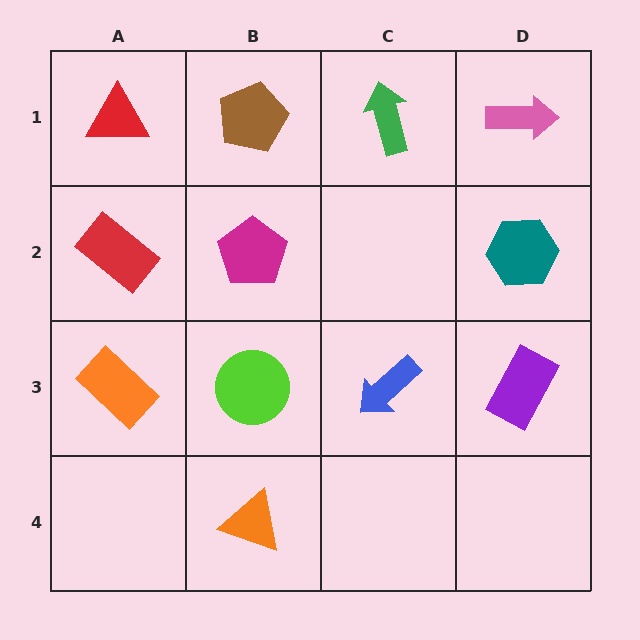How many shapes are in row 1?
4 shapes.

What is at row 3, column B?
A lime circle.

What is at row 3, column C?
A blue arrow.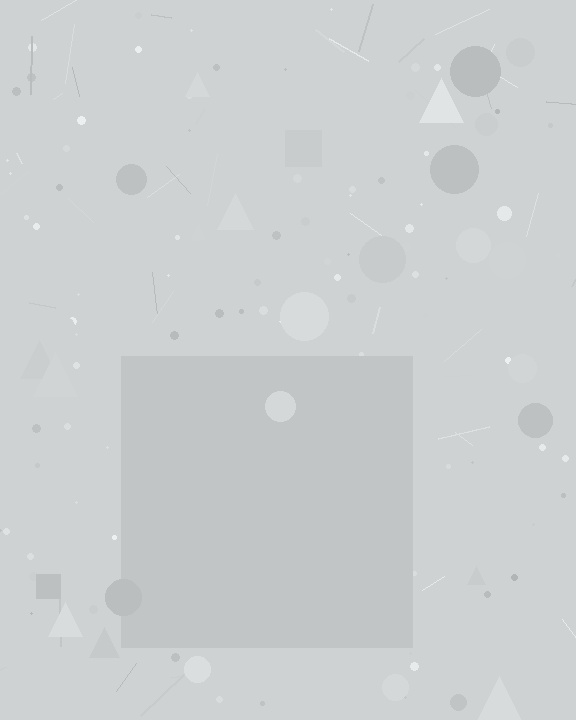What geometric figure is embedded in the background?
A square is embedded in the background.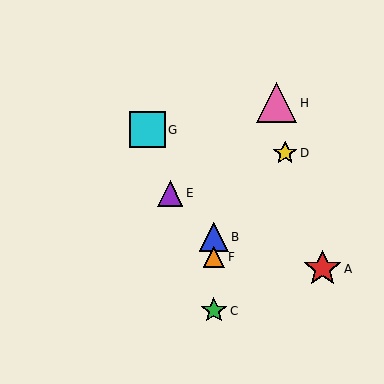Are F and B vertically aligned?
Yes, both are at x≈214.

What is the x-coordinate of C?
Object C is at x≈214.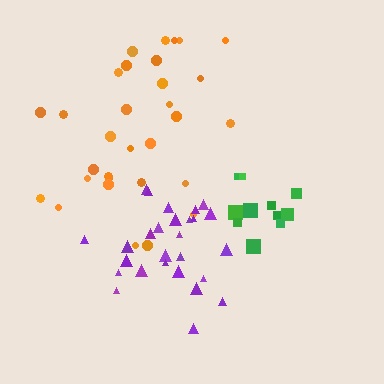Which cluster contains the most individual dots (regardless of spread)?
Orange (31).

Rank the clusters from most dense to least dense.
purple, green, orange.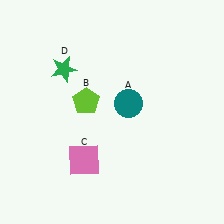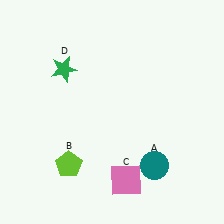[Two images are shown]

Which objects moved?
The objects that moved are: the teal circle (A), the lime pentagon (B), the pink square (C).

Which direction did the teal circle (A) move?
The teal circle (A) moved down.